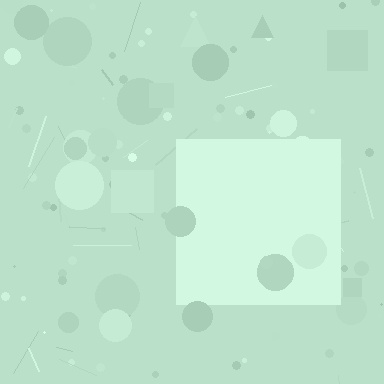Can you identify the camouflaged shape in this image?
The camouflaged shape is a square.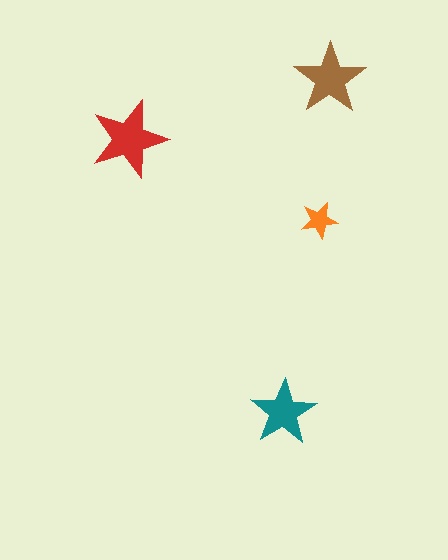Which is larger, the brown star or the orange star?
The brown one.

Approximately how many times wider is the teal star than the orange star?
About 2 times wider.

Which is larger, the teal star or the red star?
The red one.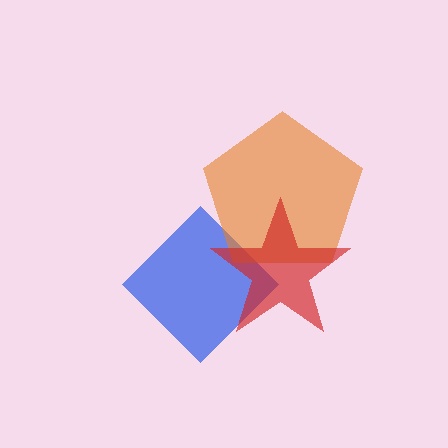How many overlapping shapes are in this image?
There are 3 overlapping shapes in the image.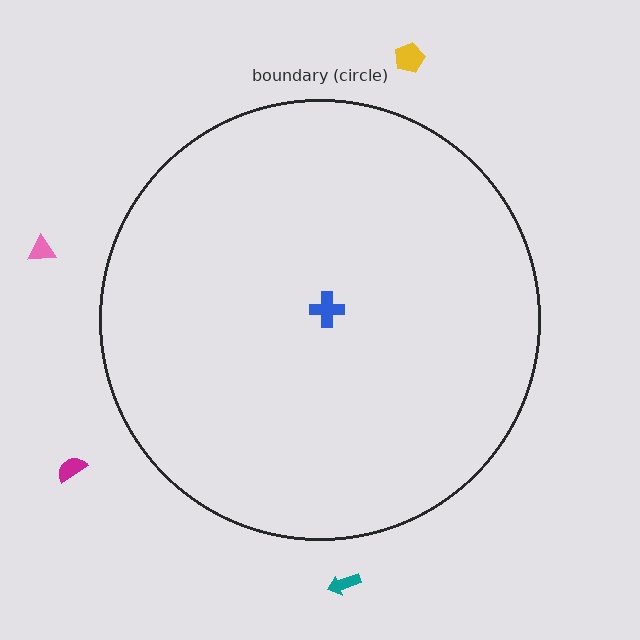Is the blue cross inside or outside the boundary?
Inside.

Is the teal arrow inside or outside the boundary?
Outside.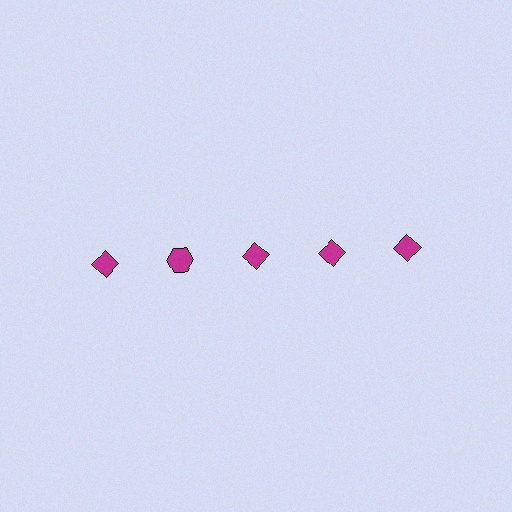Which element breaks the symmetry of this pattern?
The magenta hexagon in the top row, second from left column breaks the symmetry. All other shapes are magenta diamonds.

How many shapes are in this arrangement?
There are 5 shapes arranged in a grid pattern.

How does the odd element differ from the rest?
It has a different shape: hexagon instead of diamond.